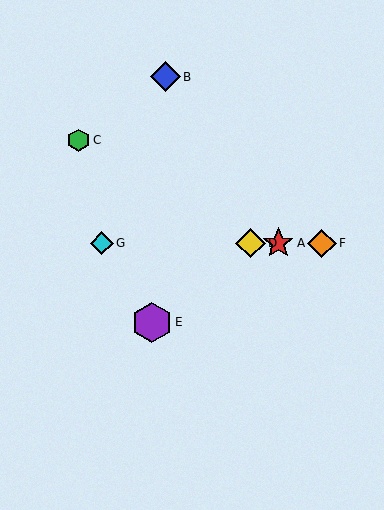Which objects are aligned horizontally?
Objects A, D, F, G are aligned horizontally.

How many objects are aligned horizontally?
4 objects (A, D, F, G) are aligned horizontally.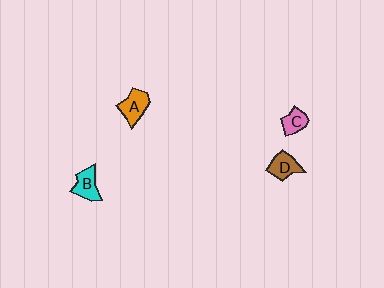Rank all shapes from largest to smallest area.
From largest to smallest: A (orange), D (brown), B (cyan), C (pink).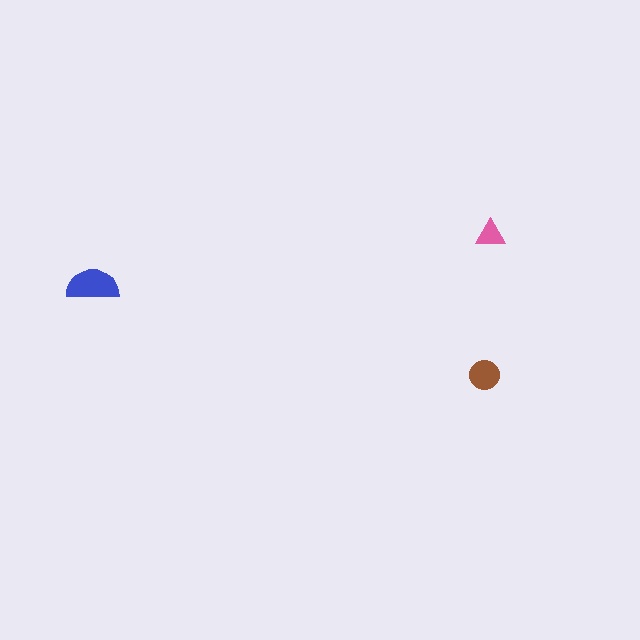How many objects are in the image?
There are 3 objects in the image.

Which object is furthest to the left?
The blue semicircle is leftmost.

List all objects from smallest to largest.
The pink triangle, the brown circle, the blue semicircle.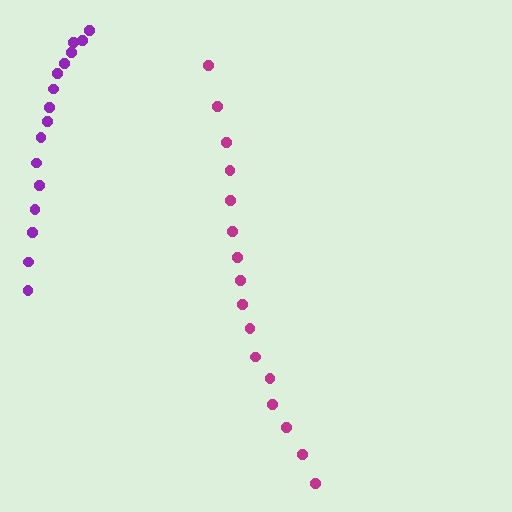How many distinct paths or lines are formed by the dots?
There are 2 distinct paths.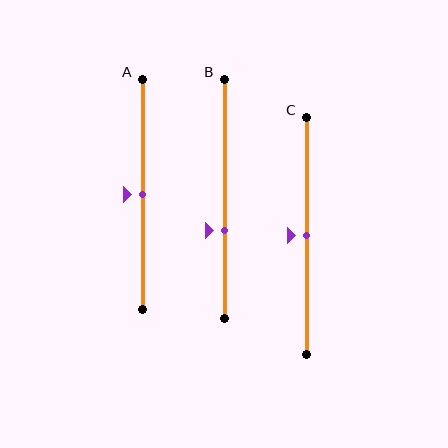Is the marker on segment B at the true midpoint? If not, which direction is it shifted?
No, the marker on segment B is shifted downward by about 13% of the segment length.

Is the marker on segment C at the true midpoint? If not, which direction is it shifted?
Yes, the marker on segment C is at the true midpoint.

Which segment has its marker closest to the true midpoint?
Segment A has its marker closest to the true midpoint.